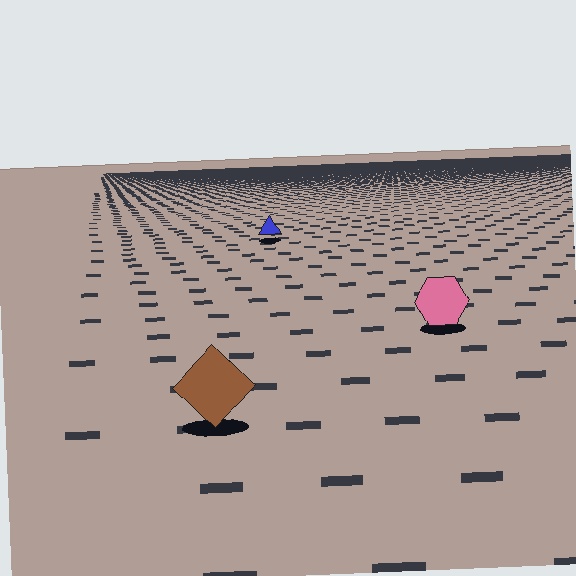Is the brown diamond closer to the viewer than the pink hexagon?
Yes. The brown diamond is closer — you can tell from the texture gradient: the ground texture is coarser near it.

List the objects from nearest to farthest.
From nearest to farthest: the brown diamond, the pink hexagon, the blue triangle.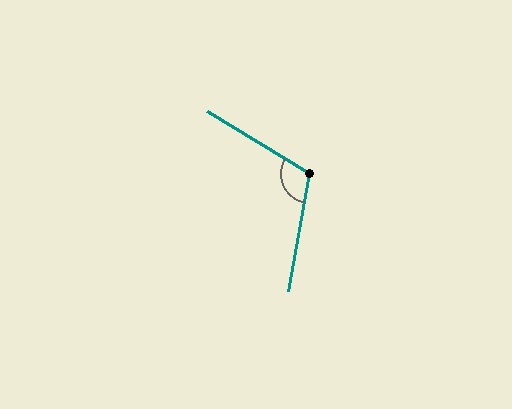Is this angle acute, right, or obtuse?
It is obtuse.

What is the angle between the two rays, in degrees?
Approximately 111 degrees.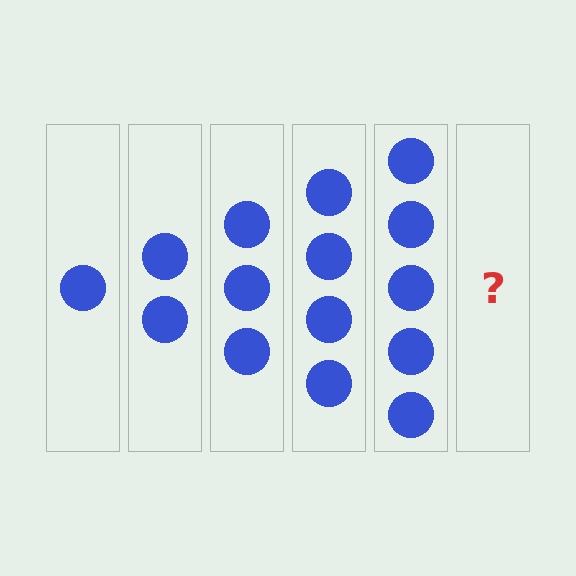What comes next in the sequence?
The next element should be 6 circles.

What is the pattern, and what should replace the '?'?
The pattern is that each step adds one more circle. The '?' should be 6 circles.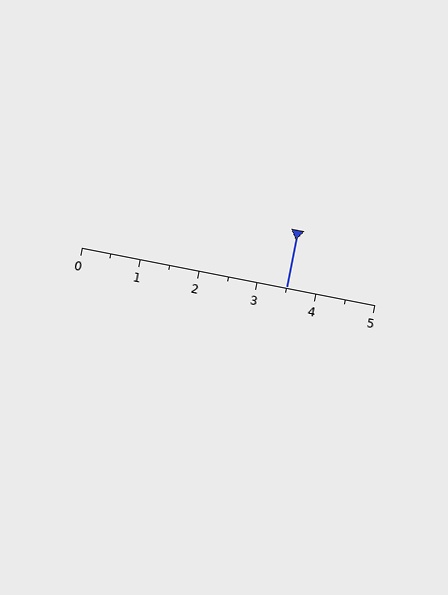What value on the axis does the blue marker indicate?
The marker indicates approximately 3.5.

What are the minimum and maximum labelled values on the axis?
The axis runs from 0 to 5.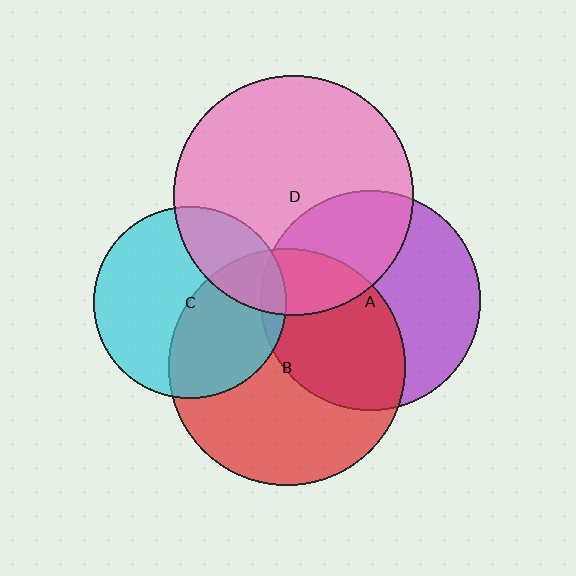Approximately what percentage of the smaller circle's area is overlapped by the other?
Approximately 35%.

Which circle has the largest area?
Circle D (pink).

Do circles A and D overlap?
Yes.